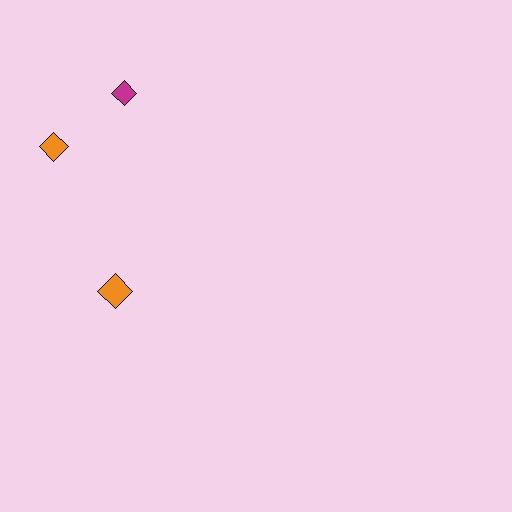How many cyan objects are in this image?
There are no cyan objects.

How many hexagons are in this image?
There are no hexagons.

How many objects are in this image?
There are 3 objects.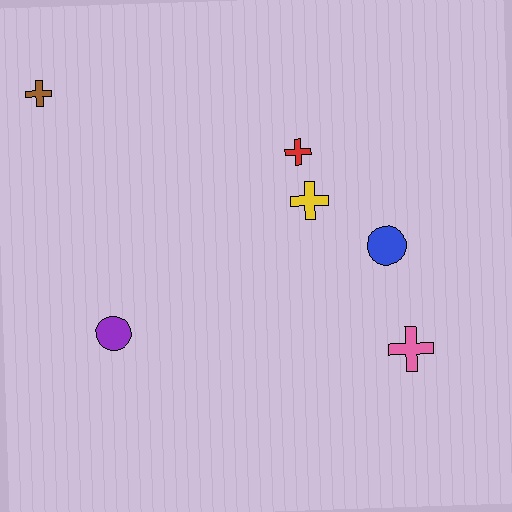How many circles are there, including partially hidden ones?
There are 2 circles.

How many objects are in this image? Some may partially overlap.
There are 6 objects.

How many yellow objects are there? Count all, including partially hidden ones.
There is 1 yellow object.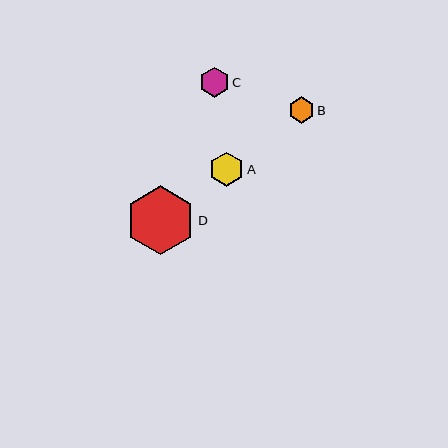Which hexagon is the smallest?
Hexagon B is the smallest with a size of approximately 26 pixels.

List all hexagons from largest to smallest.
From largest to smallest: D, A, C, B.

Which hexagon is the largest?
Hexagon D is the largest with a size of approximately 68 pixels.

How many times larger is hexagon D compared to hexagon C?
Hexagon D is approximately 2.3 times the size of hexagon C.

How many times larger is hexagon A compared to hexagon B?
Hexagon A is approximately 1.3 times the size of hexagon B.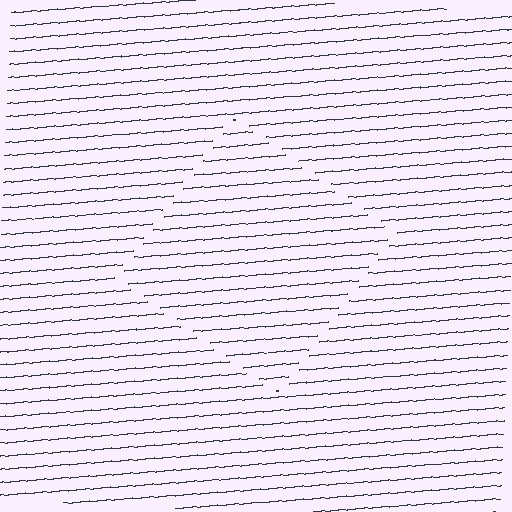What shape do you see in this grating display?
An illusory square. The interior of the shape contains the same grating, shifted by half a period — the contour is defined by the phase discontinuity where line-ends from the inner and outer gratings abut.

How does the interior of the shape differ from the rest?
The interior of the shape contains the same grating, shifted by half a period — the contour is defined by the phase discontinuity where line-ends from the inner and outer gratings abut.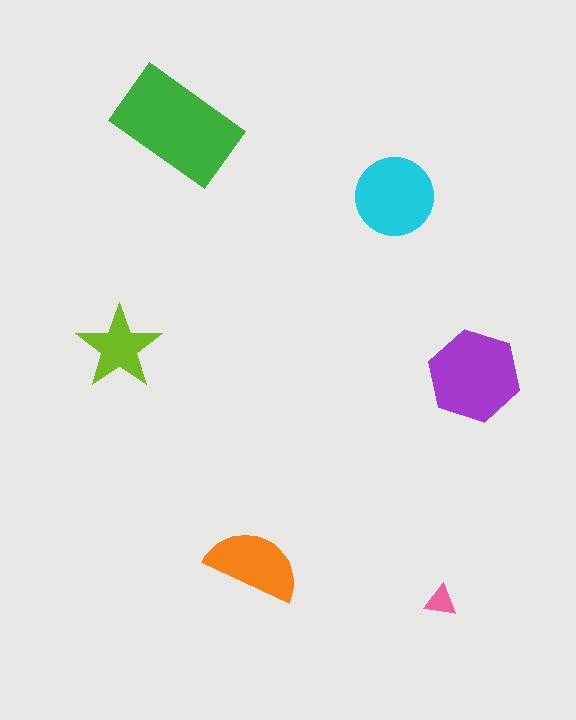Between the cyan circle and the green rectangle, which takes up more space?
The green rectangle.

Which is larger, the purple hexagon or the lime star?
The purple hexagon.